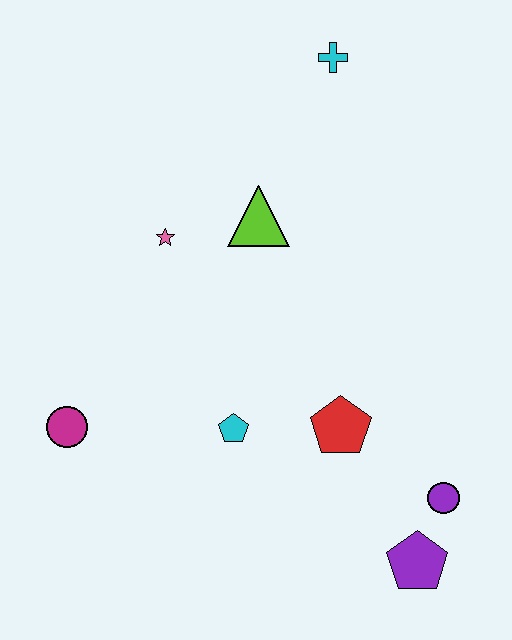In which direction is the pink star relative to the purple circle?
The pink star is to the left of the purple circle.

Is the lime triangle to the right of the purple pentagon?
No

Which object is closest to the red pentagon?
The cyan pentagon is closest to the red pentagon.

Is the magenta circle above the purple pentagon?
Yes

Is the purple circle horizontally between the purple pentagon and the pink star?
No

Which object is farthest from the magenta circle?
The cyan cross is farthest from the magenta circle.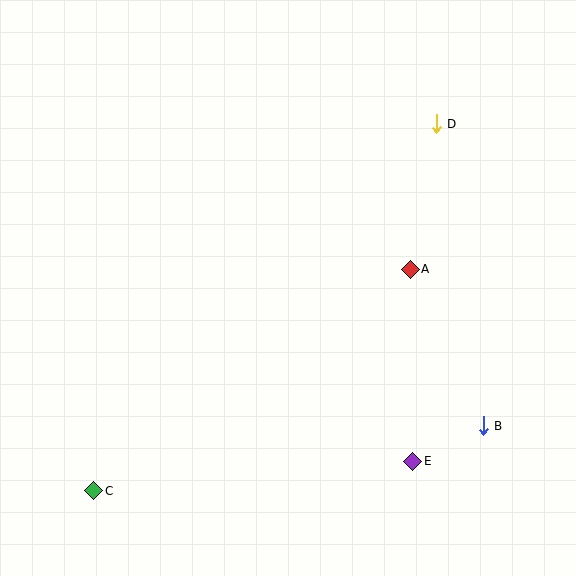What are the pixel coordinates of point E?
Point E is at (413, 461).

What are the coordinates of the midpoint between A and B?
The midpoint between A and B is at (447, 348).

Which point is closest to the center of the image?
Point A at (410, 269) is closest to the center.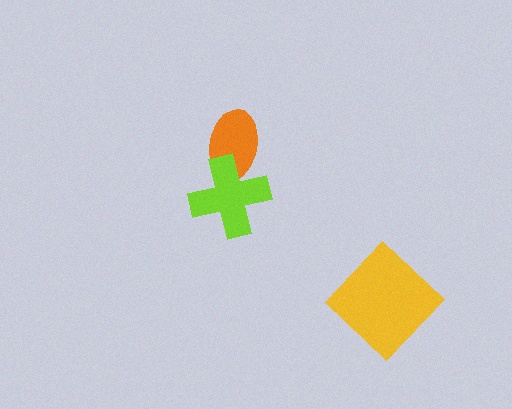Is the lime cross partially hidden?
No, no other shape covers it.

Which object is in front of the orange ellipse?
The lime cross is in front of the orange ellipse.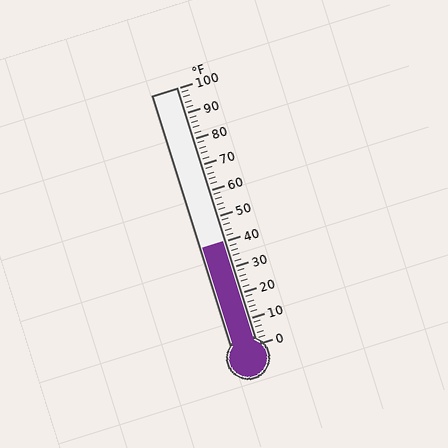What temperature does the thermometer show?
The thermometer shows approximately 40°F.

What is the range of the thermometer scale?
The thermometer scale ranges from 0°F to 100°F.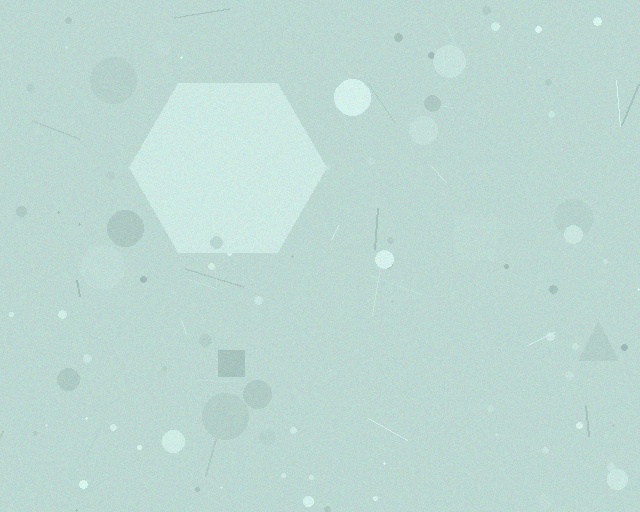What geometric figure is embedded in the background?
A hexagon is embedded in the background.